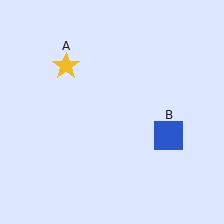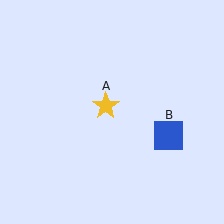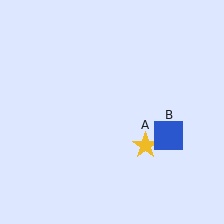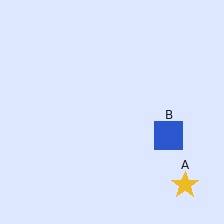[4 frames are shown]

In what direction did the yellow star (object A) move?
The yellow star (object A) moved down and to the right.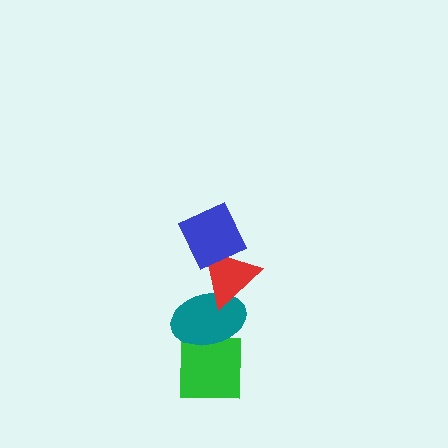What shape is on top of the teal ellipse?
The red triangle is on top of the teal ellipse.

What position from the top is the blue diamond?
The blue diamond is 1st from the top.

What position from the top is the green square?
The green square is 4th from the top.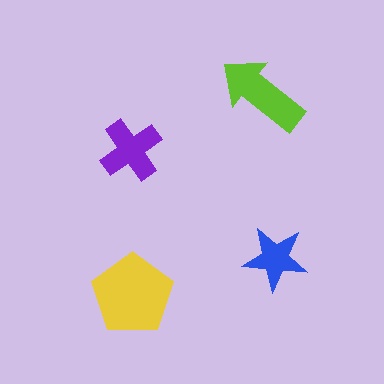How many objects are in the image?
There are 4 objects in the image.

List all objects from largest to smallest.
The yellow pentagon, the lime arrow, the purple cross, the blue star.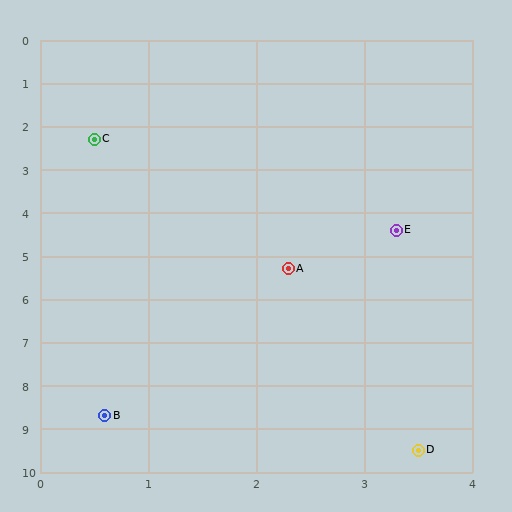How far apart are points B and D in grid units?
Points B and D are about 3.0 grid units apart.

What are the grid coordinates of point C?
Point C is at approximately (0.5, 2.3).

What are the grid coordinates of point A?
Point A is at approximately (2.3, 5.3).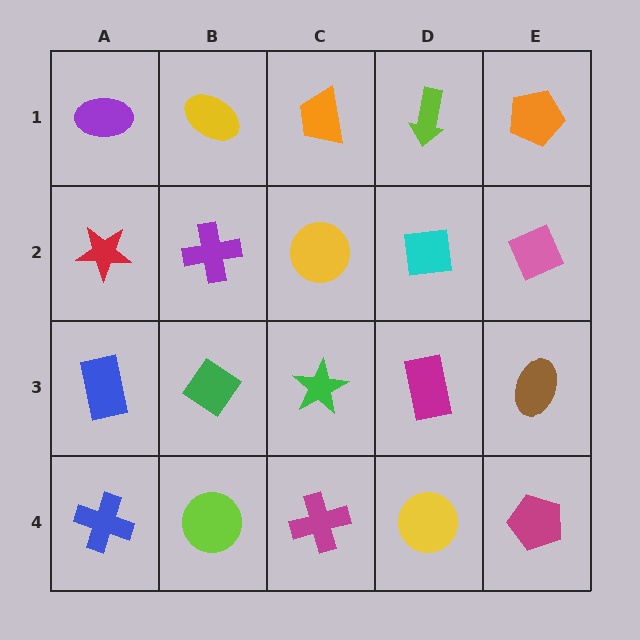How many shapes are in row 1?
5 shapes.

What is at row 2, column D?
A cyan square.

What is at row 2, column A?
A red star.